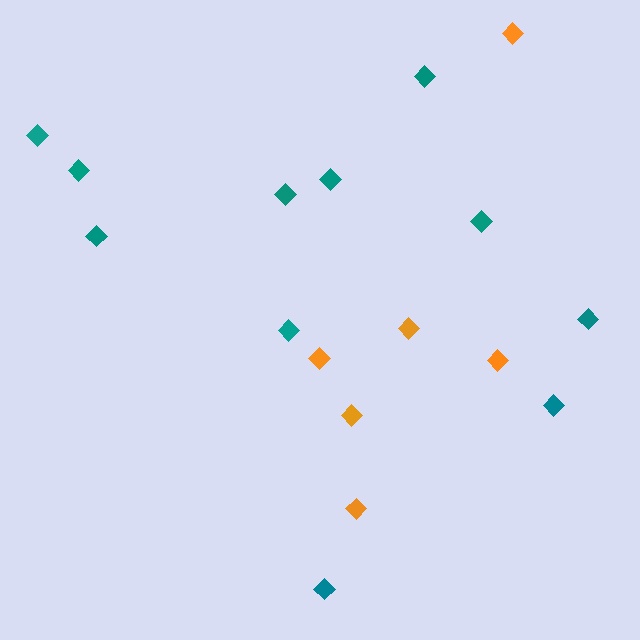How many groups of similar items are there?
There are 2 groups: one group of orange diamonds (6) and one group of teal diamonds (11).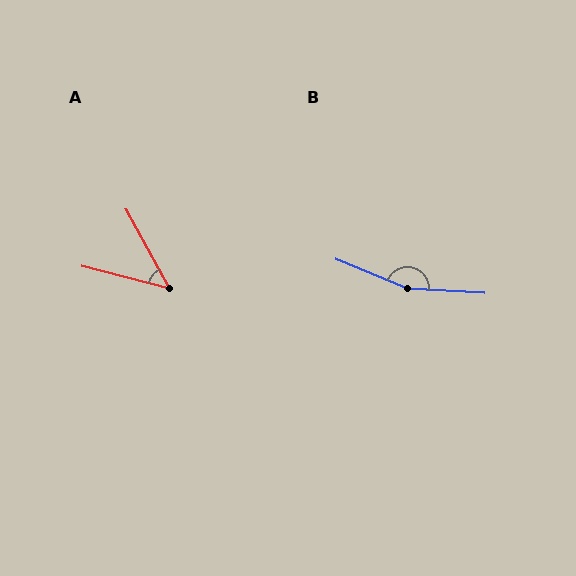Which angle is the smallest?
A, at approximately 47 degrees.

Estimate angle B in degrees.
Approximately 160 degrees.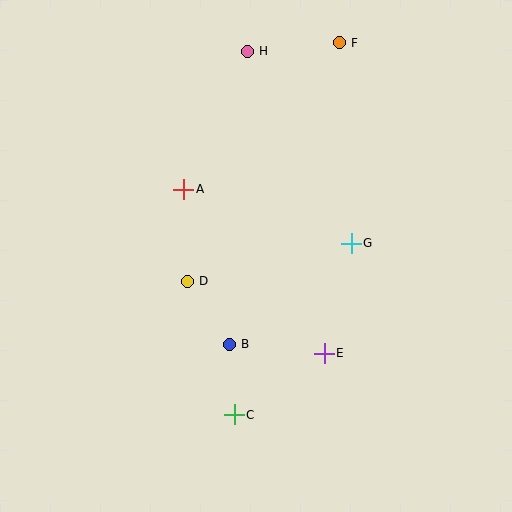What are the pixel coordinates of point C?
Point C is at (234, 415).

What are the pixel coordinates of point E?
Point E is at (324, 353).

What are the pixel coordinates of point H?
Point H is at (247, 51).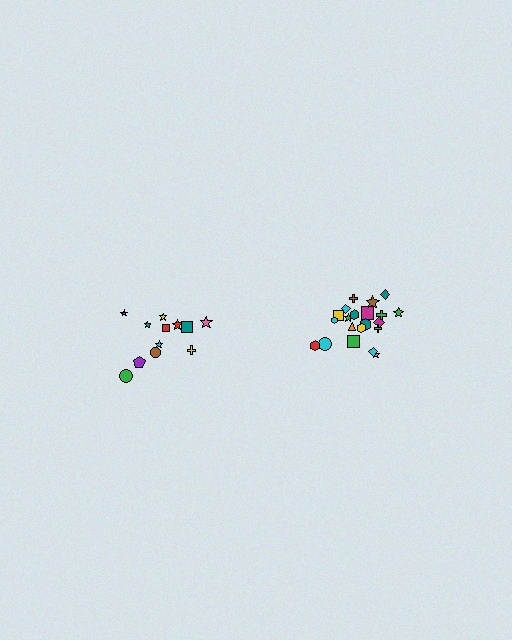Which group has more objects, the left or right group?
The right group.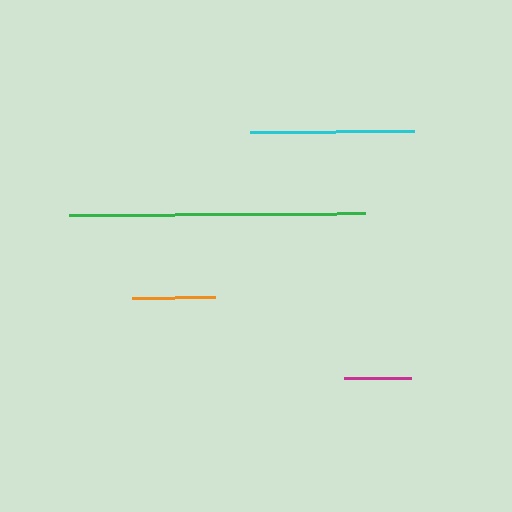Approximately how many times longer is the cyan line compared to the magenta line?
The cyan line is approximately 2.4 times the length of the magenta line.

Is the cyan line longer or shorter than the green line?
The green line is longer than the cyan line.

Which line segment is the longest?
The green line is the longest at approximately 296 pixels.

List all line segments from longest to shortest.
From longest to shortest: green, cyan, orange, magenta.